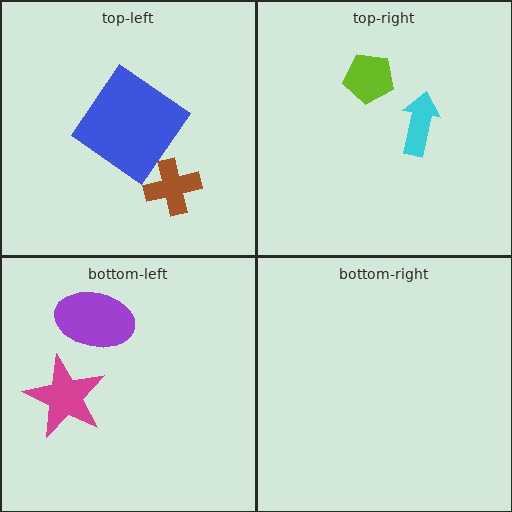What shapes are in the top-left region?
The blue diamond, the brown cross.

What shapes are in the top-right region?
The lime pentagon, the cyan arrow.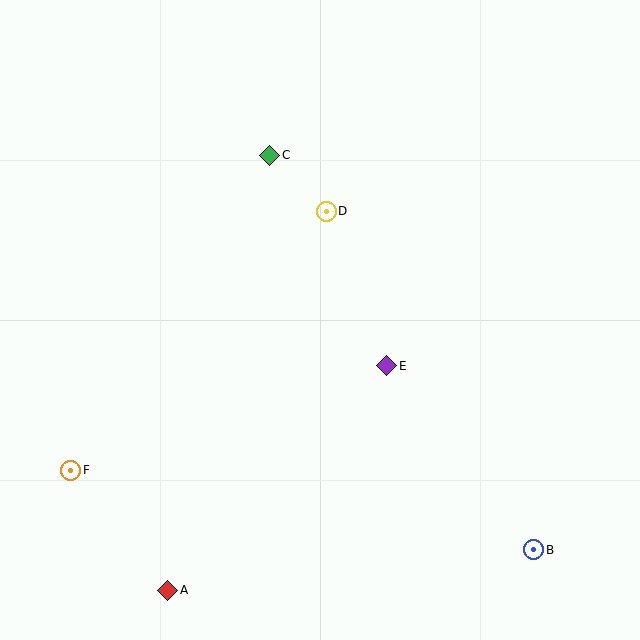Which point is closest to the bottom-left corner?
Point A is closest to the bottom-left corner.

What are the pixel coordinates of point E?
Point E is at (387, 366).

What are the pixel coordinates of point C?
Point C is at (270, 155).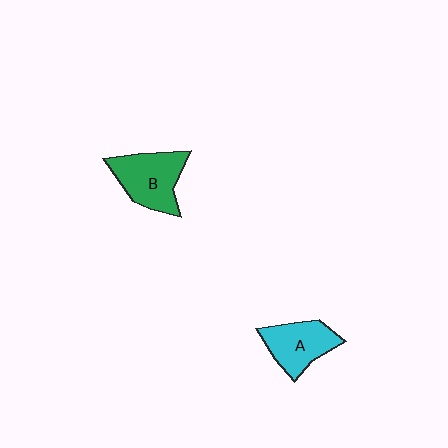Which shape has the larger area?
Shape B (green).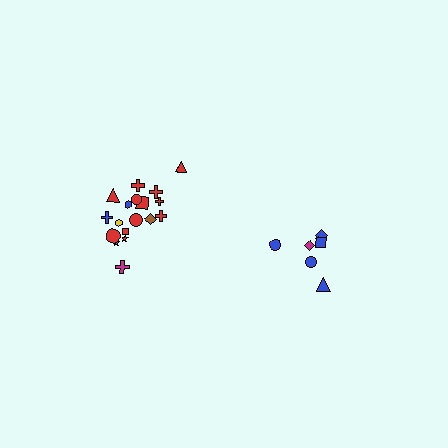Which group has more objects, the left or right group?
The left group.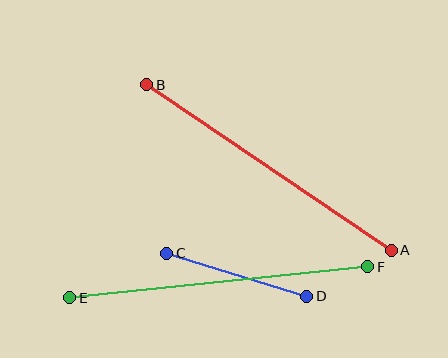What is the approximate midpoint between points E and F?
The midpoint is at approximately (219, 282) pixels.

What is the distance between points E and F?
The distance is approximately 299 pixels.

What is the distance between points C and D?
The distance is approximately 147 pixels.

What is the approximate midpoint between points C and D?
The midpoint is at approximately (237, 275) pixels.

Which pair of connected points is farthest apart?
Points E and F are farthest apart.